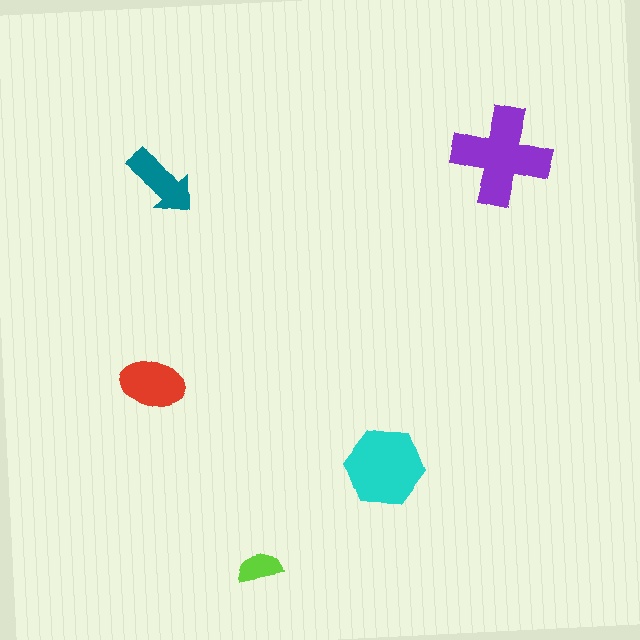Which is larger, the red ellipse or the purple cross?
The purple cross.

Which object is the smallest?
The lime semicircle.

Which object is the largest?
The purple cross.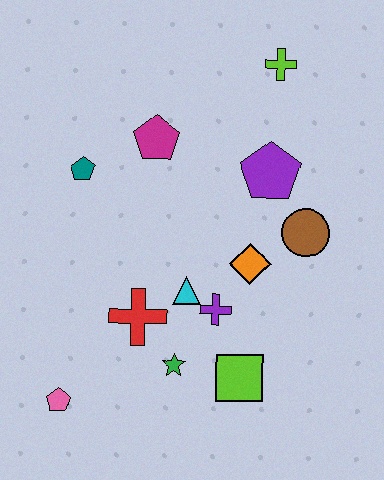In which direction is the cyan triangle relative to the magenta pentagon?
The cyan triangle is below the magenta pentagon.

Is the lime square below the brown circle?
Yes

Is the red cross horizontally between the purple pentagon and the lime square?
No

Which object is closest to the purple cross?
The cyan triangle is closest to the purple cross.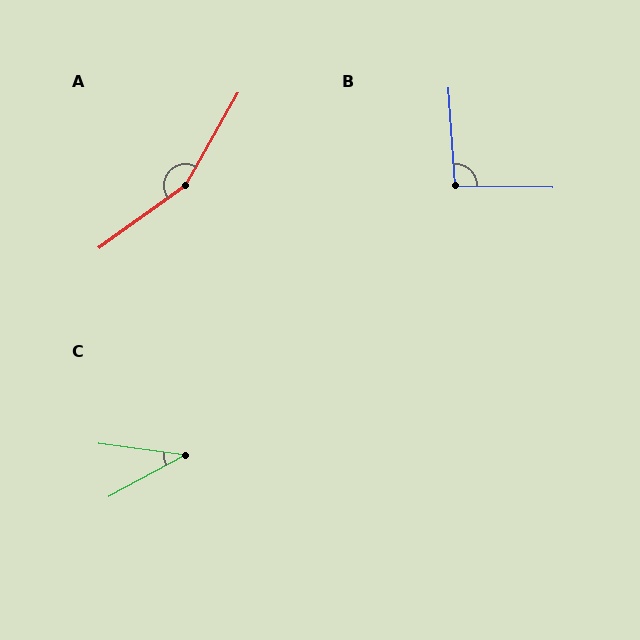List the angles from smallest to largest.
C (36°), B (95°), A (155°).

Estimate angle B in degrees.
Approximately 95 degrees.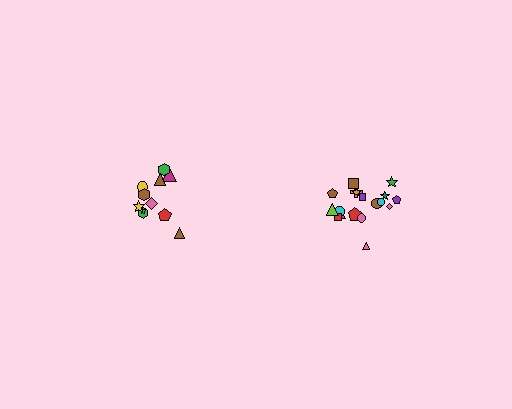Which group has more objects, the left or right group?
The right group.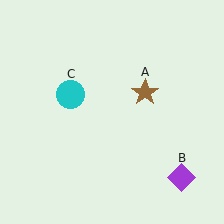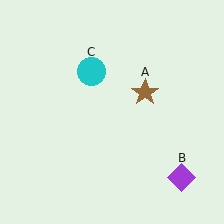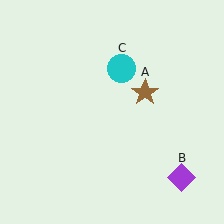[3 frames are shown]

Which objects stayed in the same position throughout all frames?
Brown star (object A) and purple diamond (object B) remained stationary.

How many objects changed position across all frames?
1 object changed position: cyan circle (object C).